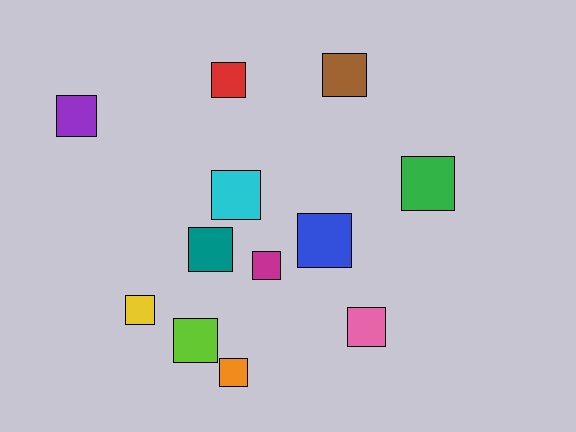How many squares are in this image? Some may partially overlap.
There are 12 squares.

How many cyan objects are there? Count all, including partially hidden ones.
There is 1 cyan object.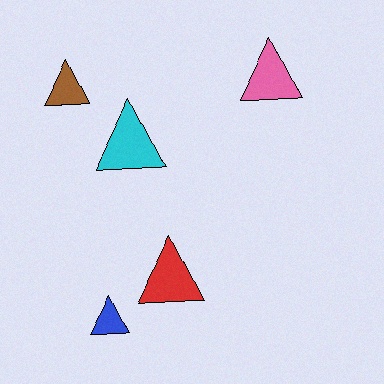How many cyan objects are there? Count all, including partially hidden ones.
There is 1 cyan object.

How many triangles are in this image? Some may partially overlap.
There are 5 triangles.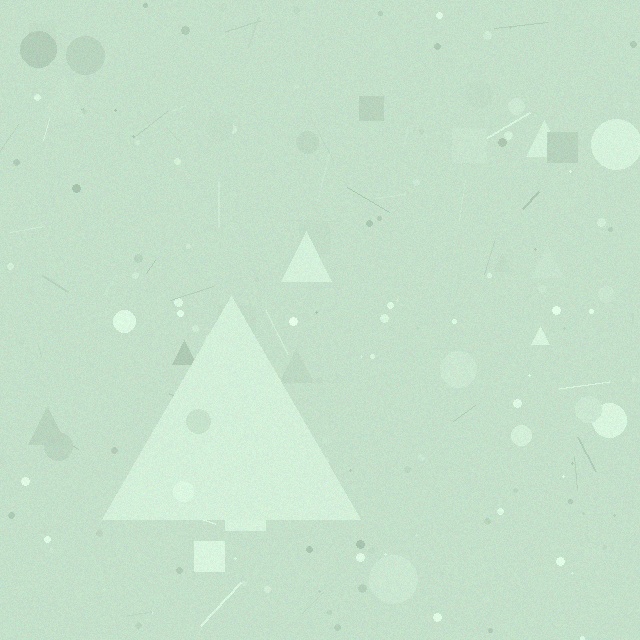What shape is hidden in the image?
A triangle is hidden in the image.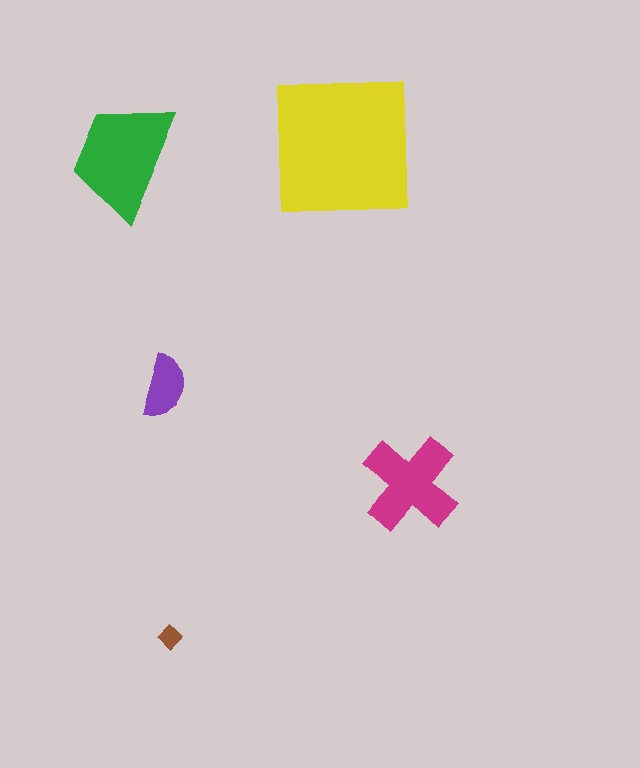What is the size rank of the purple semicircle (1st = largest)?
4th.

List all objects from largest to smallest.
The yellow square, the green trapezoid, the magenta cross, the purple semicircle, the brown diamond.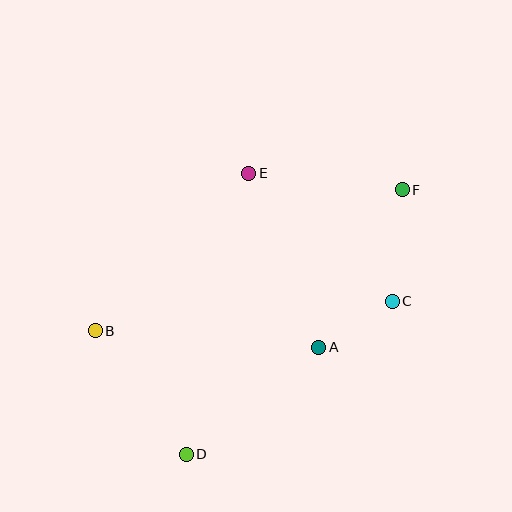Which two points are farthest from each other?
Points D and F are farthest from each other.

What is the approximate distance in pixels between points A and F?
The distance between A and F is approximately 178 pixels.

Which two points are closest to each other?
Points A and C are closest to each other.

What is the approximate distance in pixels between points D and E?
The distance between D and E is approximately 288 pixels.